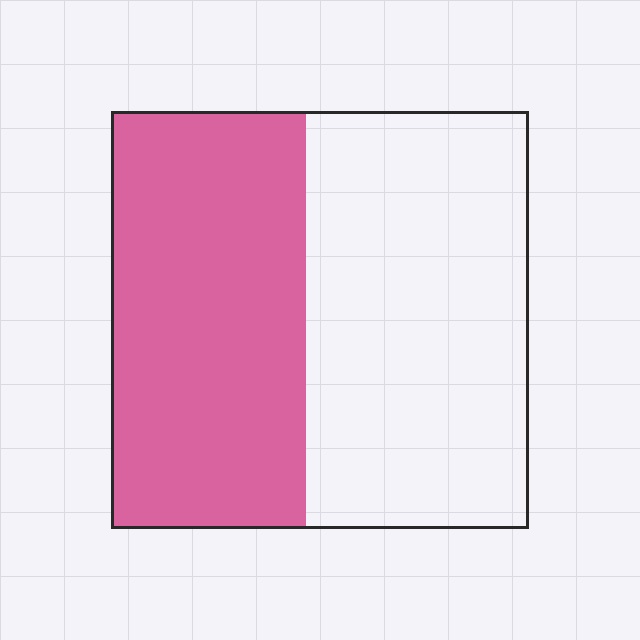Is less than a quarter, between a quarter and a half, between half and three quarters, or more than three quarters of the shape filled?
Between a quarter and a half.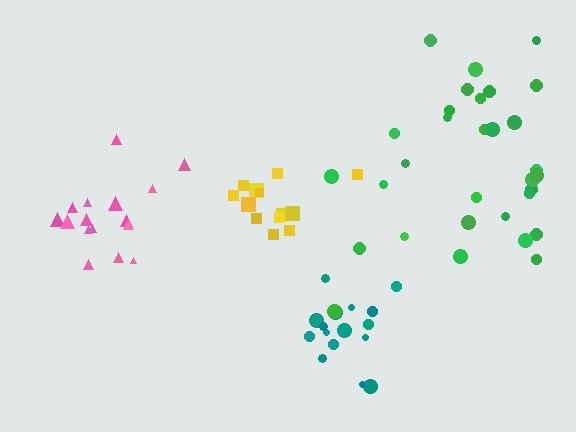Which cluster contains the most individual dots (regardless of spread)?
Green (31).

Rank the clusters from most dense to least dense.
yellow, teal, pink, green.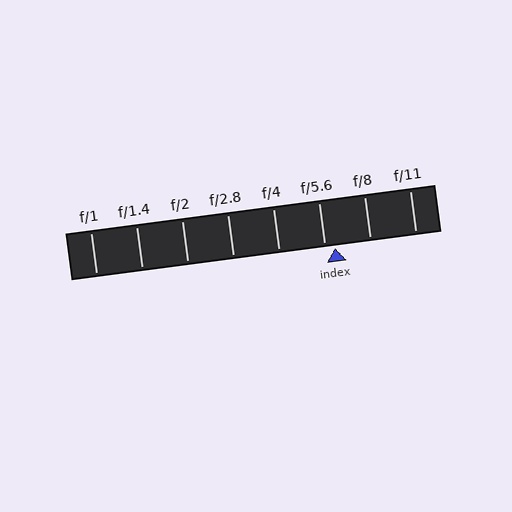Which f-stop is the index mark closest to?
The index mark is closest to f/5.6.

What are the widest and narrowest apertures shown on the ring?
The widest aperture shown is f/1 and the narrowest is f/11.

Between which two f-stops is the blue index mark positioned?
The index mark is between f/5.6 and f/8.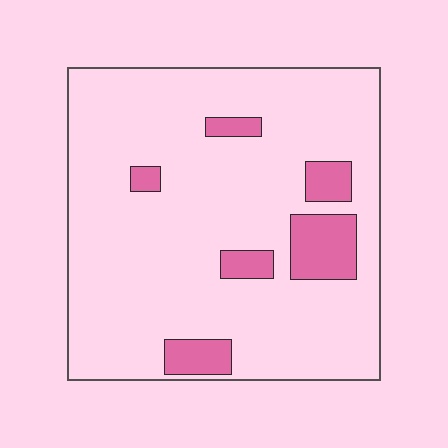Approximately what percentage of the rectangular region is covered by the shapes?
Approximately 10%.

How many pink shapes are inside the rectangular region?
6.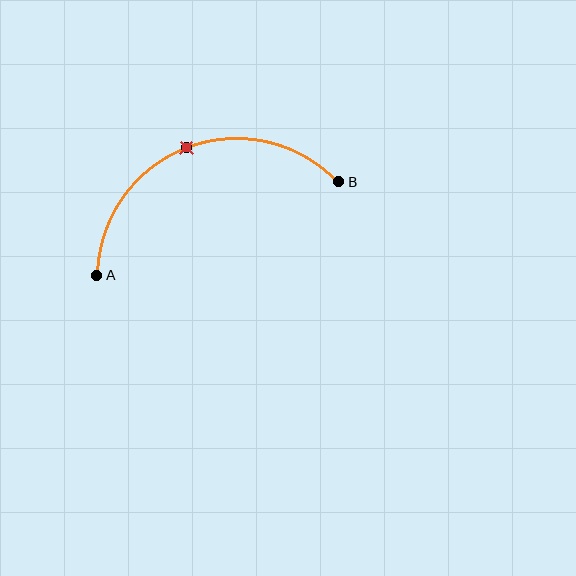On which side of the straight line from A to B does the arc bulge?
The arc bulges above the straight line connecting A and B.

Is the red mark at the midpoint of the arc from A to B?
Yes. The red mark lies on the arc at equal arc-length from both A and B — it is the arc midpoint.